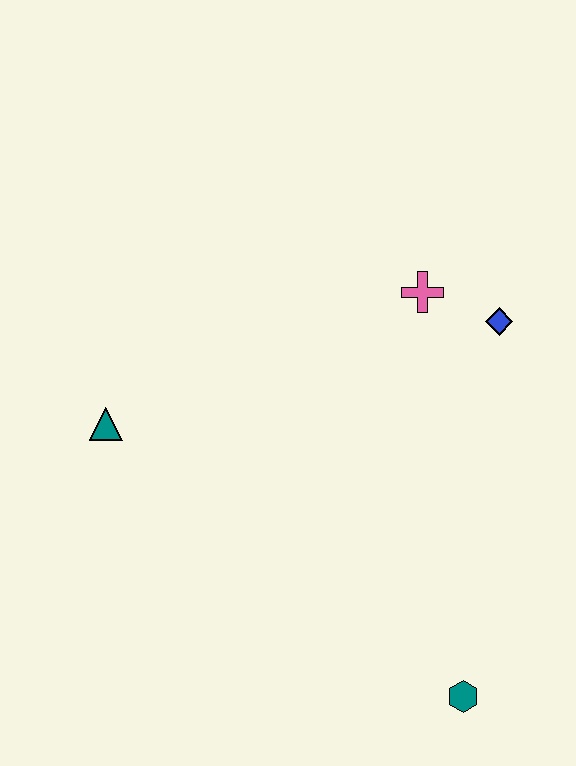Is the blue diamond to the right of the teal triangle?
Yes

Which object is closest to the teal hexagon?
The blue diamond is closest to the teal hexagon.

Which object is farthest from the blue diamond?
The teal triangle is farthest from the blue diamond.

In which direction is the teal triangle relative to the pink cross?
The teal triangle is to the left of the pink cross.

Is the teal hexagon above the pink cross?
No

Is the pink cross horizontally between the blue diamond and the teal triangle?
Yes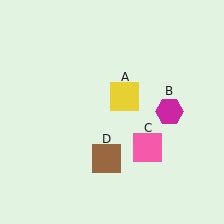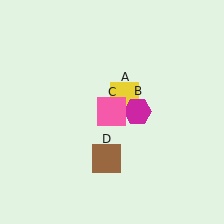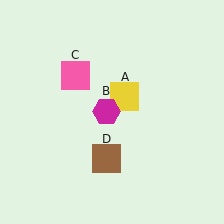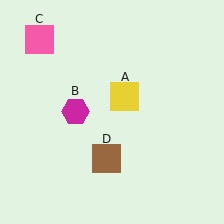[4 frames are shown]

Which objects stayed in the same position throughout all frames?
Yellow square (object A) and brown square (object D) remained stationary.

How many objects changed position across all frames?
2 objects changed position: magenta hexagon (object B), pink square (object C).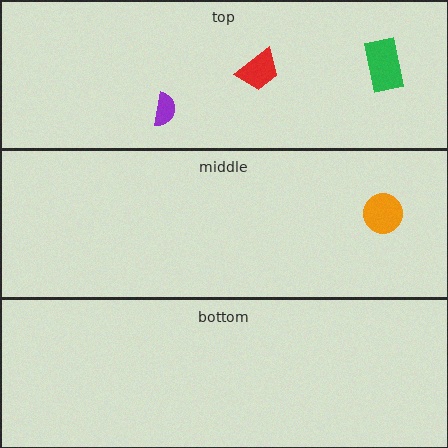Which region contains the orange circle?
The middle region.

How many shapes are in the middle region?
1.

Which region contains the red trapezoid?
The top region.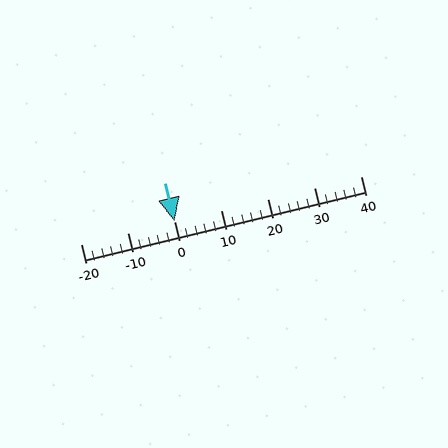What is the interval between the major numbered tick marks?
The major tick marks are spaced 10 units apart.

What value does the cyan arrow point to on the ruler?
The cyan arrow points to approximately 0.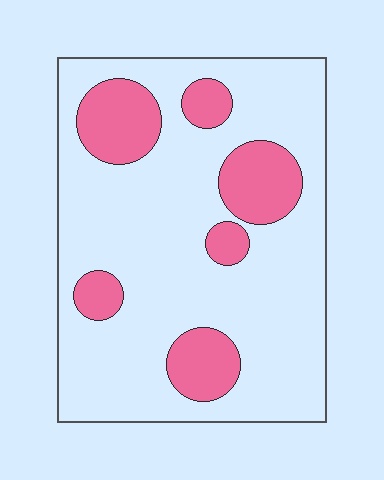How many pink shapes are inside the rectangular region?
6.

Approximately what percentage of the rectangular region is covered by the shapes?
Approximately 20%.